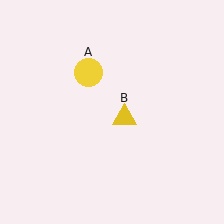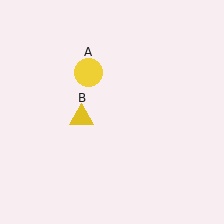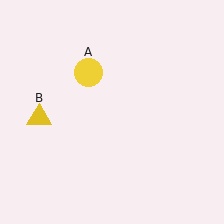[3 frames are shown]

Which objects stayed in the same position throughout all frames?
Yellow circle (object A) remained stationary.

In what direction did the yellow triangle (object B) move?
The yellow triangle (object B) moved left.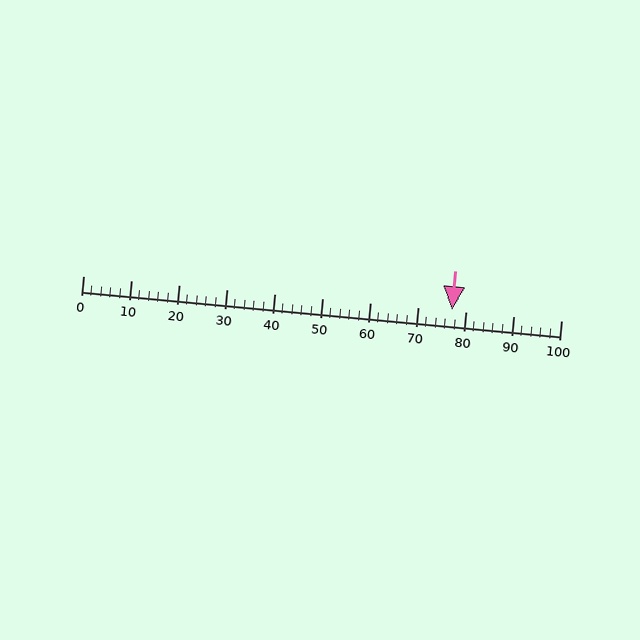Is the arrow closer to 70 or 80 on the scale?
The arrow is closer to 80.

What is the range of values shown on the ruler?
The ruler shows values from 0 to 100.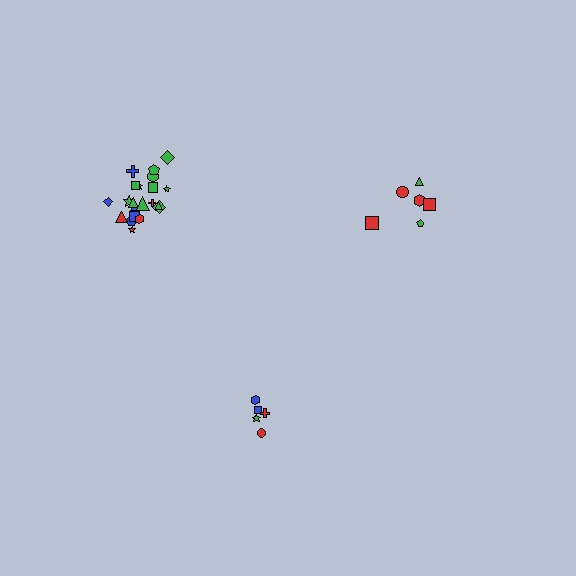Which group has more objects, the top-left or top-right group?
The top-left group.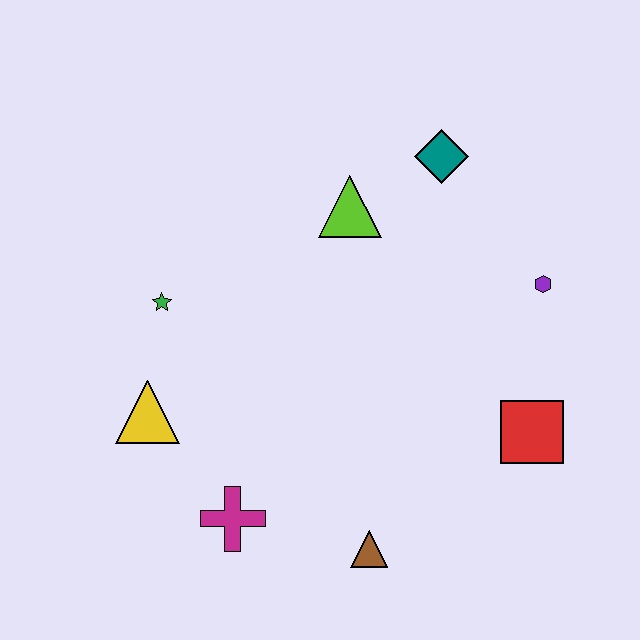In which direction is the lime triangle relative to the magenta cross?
The lime triangle is above the magenta cross.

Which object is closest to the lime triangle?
The teal diamond is closest to the lime triangle.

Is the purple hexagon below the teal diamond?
Yes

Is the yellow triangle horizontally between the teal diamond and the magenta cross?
No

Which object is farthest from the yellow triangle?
The purple hexagon is farthest from the yellow triangle.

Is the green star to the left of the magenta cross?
Yes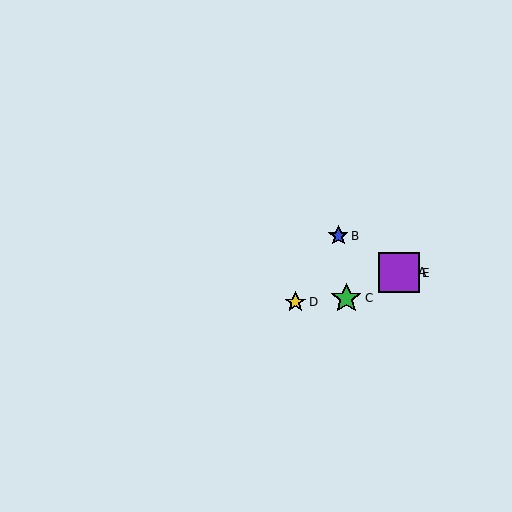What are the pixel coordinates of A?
Object A is at (399, 272).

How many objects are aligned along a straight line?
3 objects (A, B, E) are aligned along a straight line.